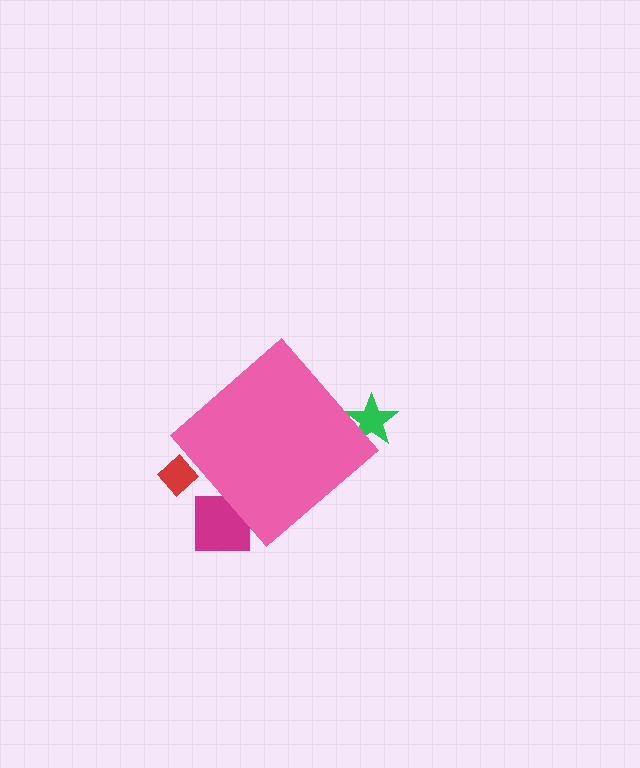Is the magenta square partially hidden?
Yes, the magenta square is partially hidden behind the pink diamond.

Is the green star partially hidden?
Yes, the green star is partially hidden behind the pink diamond.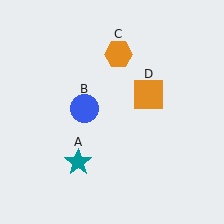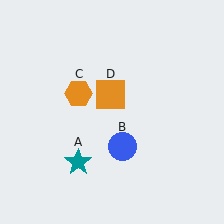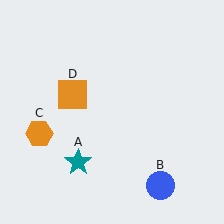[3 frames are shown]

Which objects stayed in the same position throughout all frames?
Teal star (object A) remained stationary.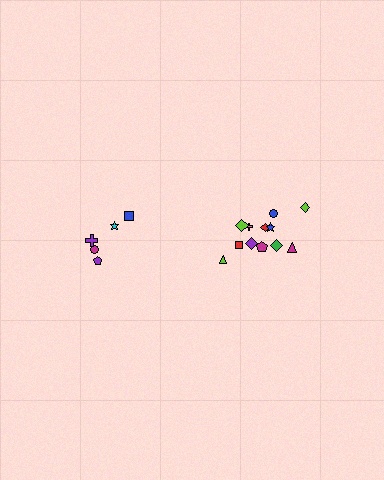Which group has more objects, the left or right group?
The right group.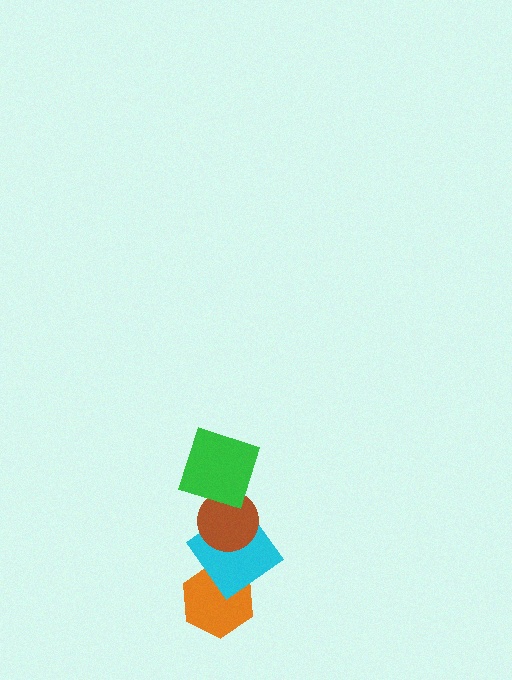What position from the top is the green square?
The green square is 1st from the top.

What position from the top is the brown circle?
The brown circle is 2nd from the top.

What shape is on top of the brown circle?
The green square is on top of the brown circle.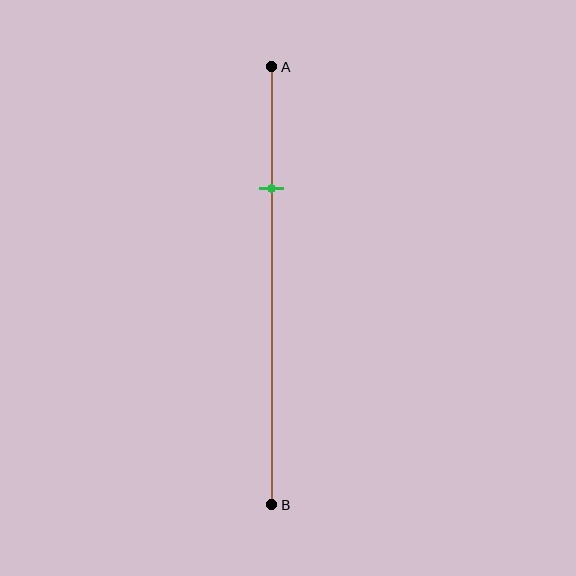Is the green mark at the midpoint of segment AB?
No, the mark is at about 30% from A, not at the 50% midpoint.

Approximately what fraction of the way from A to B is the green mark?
The green mark is approximately 30% of the way from A to B.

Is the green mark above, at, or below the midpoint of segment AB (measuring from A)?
The green mark is above the midpoint of segment AB.